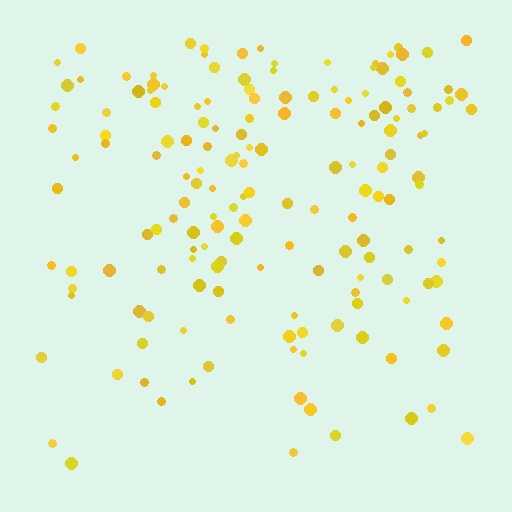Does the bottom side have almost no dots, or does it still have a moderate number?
Still a moderate number, just noticeably fewer than the top.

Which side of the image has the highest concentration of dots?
The top.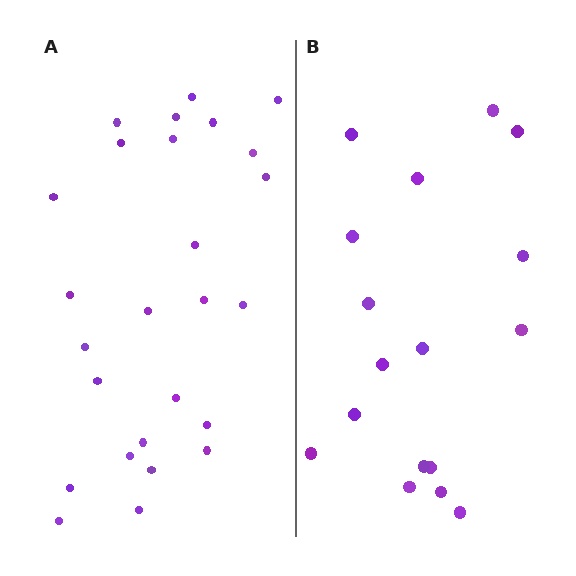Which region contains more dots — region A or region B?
Region A (the left region) has more dots.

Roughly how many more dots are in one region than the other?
Region A has roughly 8 or so more dots than region B.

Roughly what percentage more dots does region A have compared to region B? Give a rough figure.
About 55% more.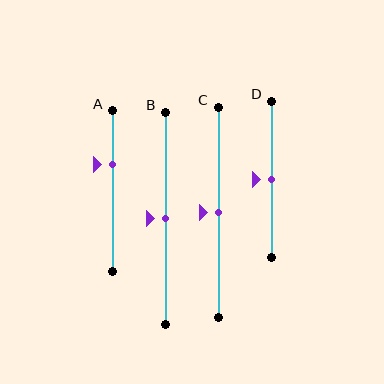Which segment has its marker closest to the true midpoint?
Segment B has its marker closest to the true midpoint.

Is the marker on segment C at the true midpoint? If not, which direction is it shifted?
Yes, the marker on segment C is at the true midpoint.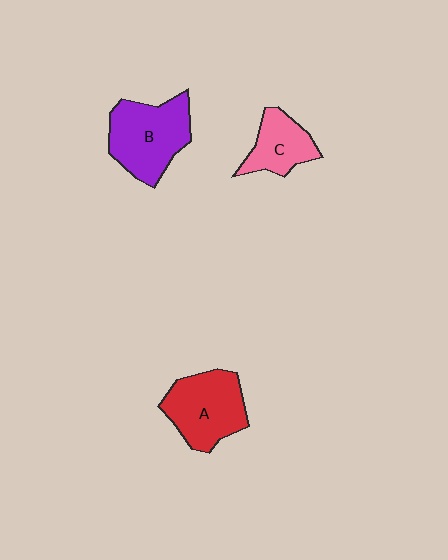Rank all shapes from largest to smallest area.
From largest to smallest: B (purple), A (red), C (pink).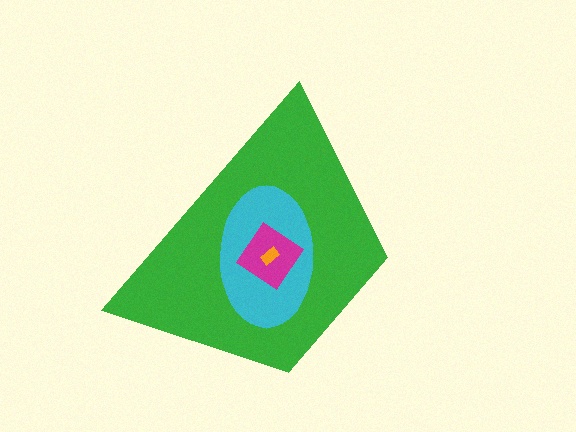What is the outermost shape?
The green trapezoid.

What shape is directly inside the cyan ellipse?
The magenta diamond.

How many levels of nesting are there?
4.